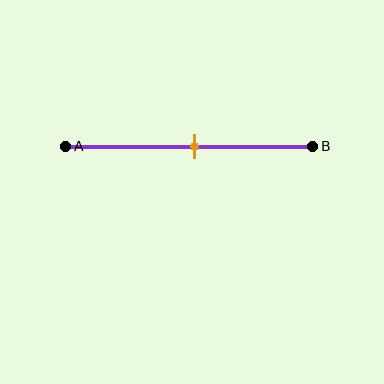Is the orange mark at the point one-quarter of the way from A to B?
No, the mark is at about 50% from A, not at the 25% one-quarter point.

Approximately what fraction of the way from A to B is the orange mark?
The orange mark is approximately 50% of the way from A to B.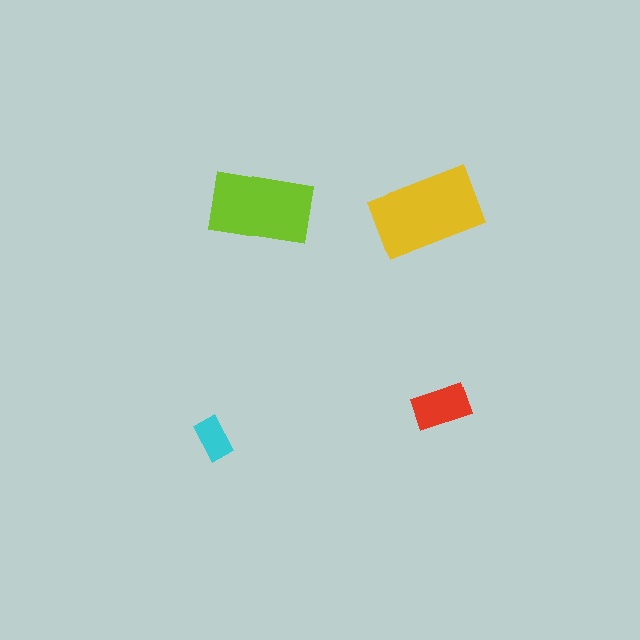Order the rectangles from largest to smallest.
the yellow one, the lime one, the red one, the cyan one.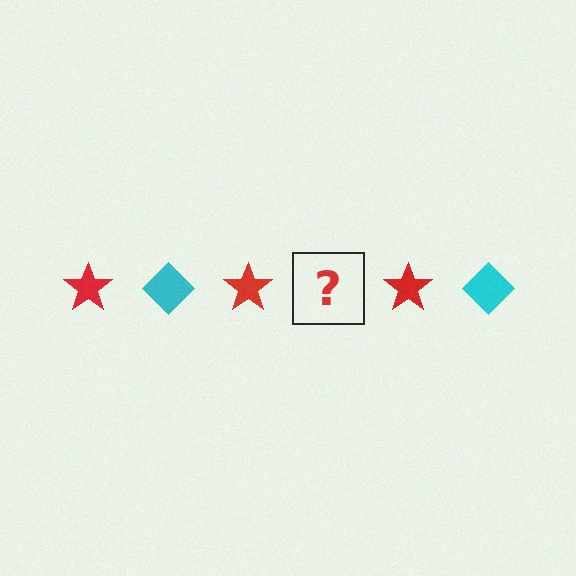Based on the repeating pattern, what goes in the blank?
The blank should be a cyan diamond.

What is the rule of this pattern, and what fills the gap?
The rule is that the pattern alternates between red star and cyan diamond. The gap should be filled with a cyan diamond.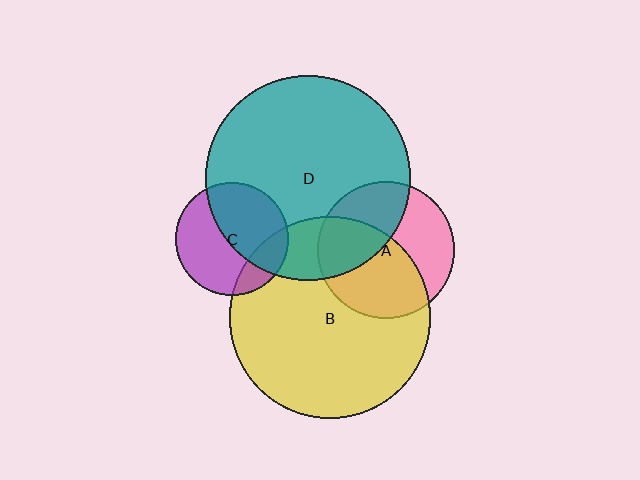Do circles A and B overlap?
Yes.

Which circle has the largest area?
Circle D (teal).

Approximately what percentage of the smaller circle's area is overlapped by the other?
Approximately 55%.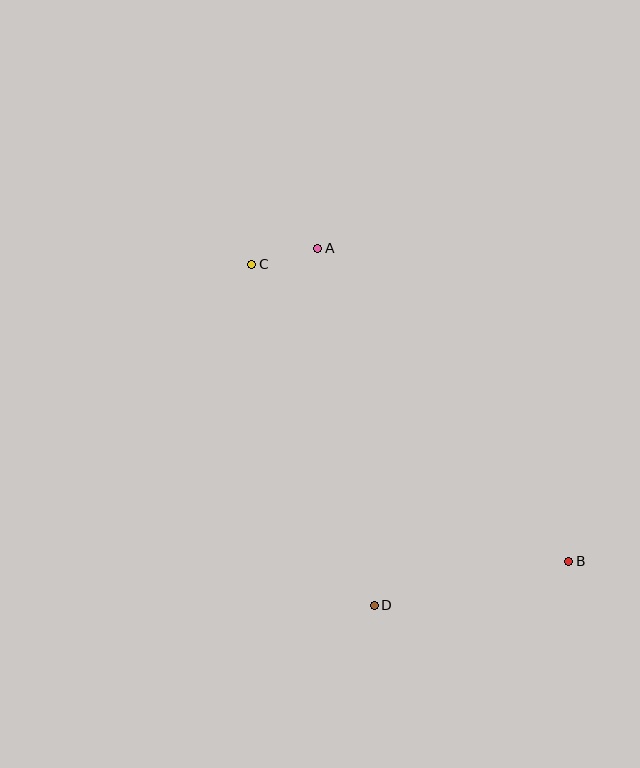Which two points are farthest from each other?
Points B and C are farthest from each other.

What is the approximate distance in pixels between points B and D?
The distance between B and D is approximately 199 pixels.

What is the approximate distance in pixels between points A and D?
The distance between A and D is approximately 361 pixels.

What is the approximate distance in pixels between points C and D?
The distance between C and D is approximately 363 pixels.